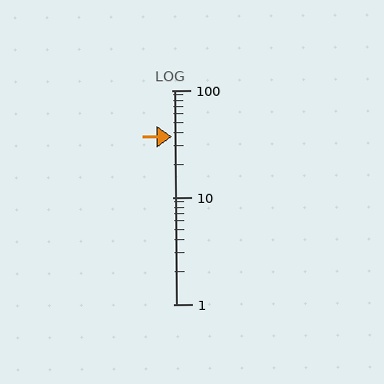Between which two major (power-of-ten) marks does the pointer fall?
The pointer is between 10 and 100.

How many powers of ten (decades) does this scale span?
The scale spans 2 decades, from 1 to 100.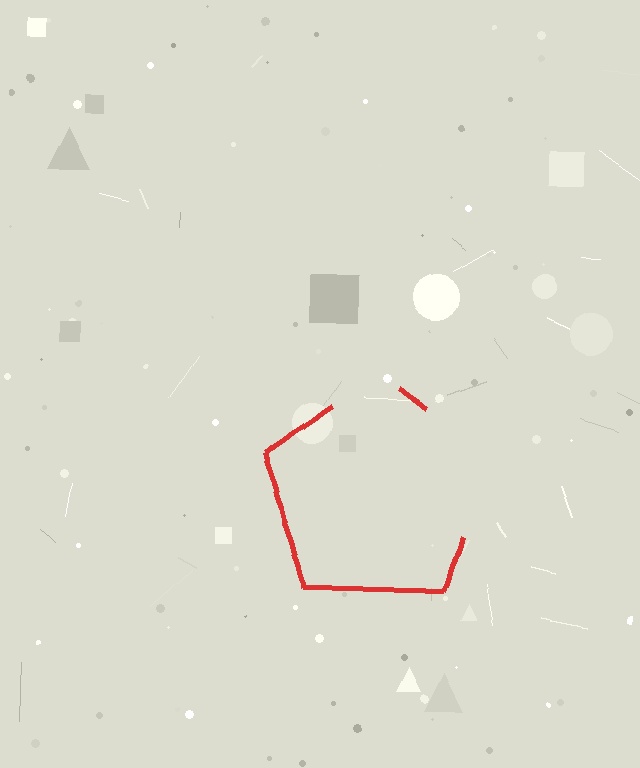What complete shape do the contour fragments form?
The contour fragments form a pentagon.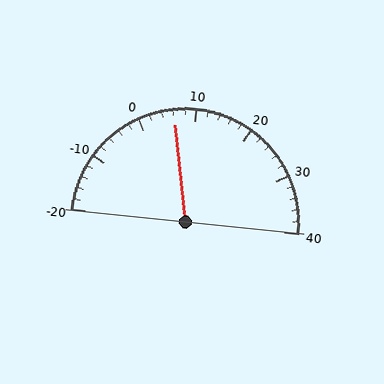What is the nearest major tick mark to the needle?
The nearest major tick mark is 10.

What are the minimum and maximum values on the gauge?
The gauge ranges from -20 to 40.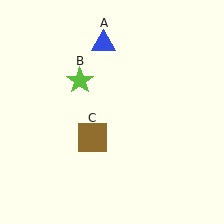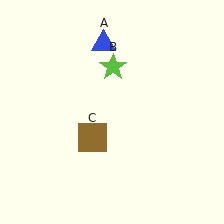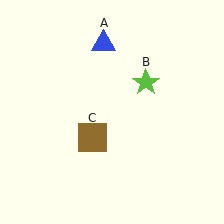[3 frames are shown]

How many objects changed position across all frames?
1 object changed position: lime star (object B).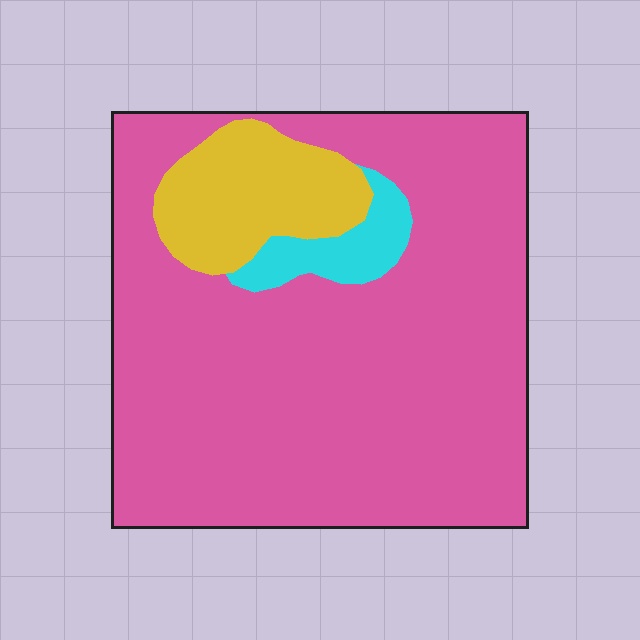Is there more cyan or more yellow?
Yellow.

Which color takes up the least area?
Cyan, at roughly 5%.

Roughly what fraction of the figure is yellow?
Yellow takes up about one eighth (1/8) of the figure.